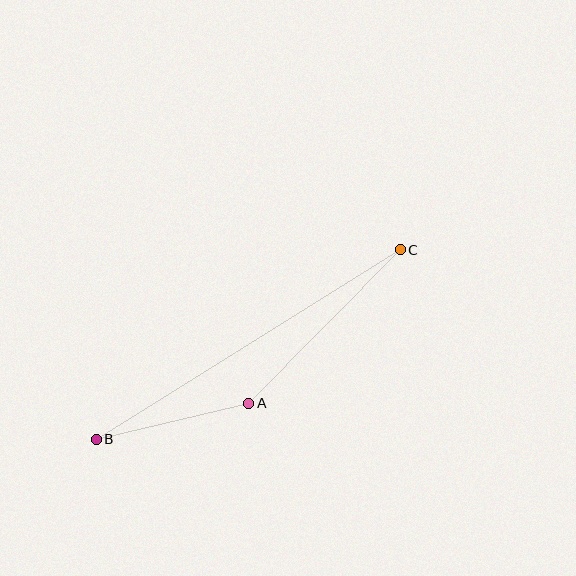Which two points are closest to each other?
Points A and B are closest to each other.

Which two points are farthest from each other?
Points B and C are farthest from each other.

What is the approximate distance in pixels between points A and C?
The distance between A and C is approximately 215 pixels.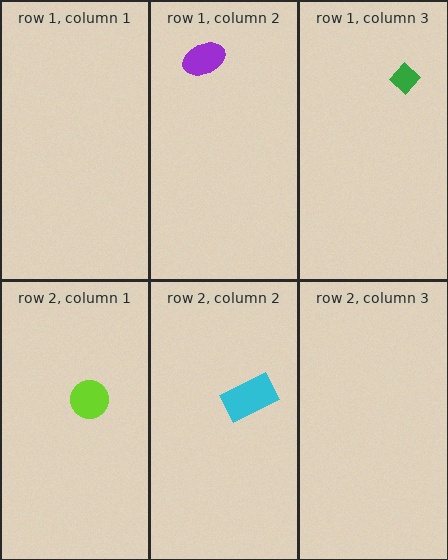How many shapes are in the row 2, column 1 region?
1.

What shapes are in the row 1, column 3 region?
The green diamond.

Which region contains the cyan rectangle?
The row 2, column 2 region.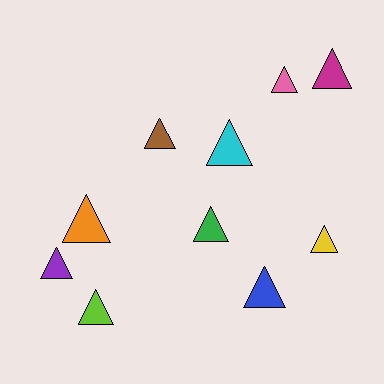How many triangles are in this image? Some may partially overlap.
There are 10 triangles.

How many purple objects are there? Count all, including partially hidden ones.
There is 1 purple object.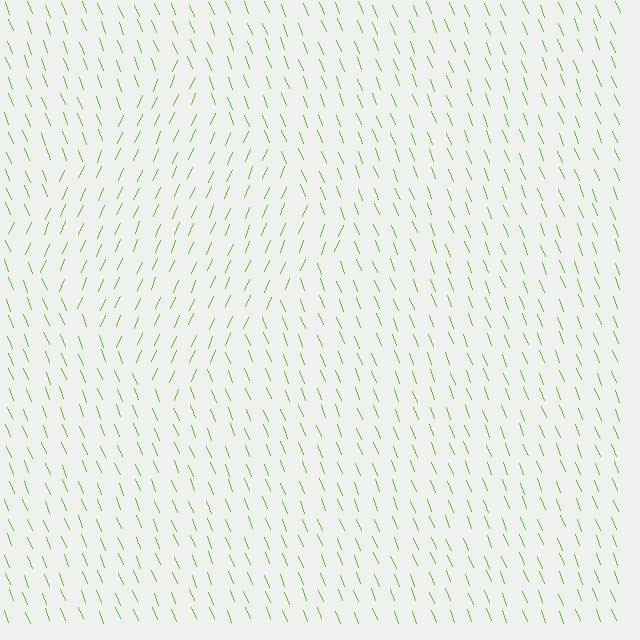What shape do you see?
I see a diamond.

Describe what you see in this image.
The image is filled with small lime line segments. A diamond region in the image has lines oriented differently from the surrounding lines, creating a visible texture boundary.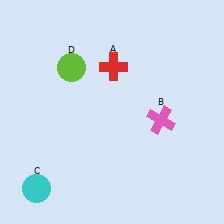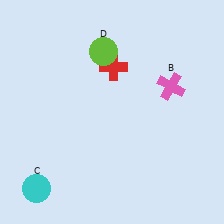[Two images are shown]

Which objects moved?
The objects that moved are: the pink cross (B), the lime circle (D).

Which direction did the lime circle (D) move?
The lime circle (D) moved right.